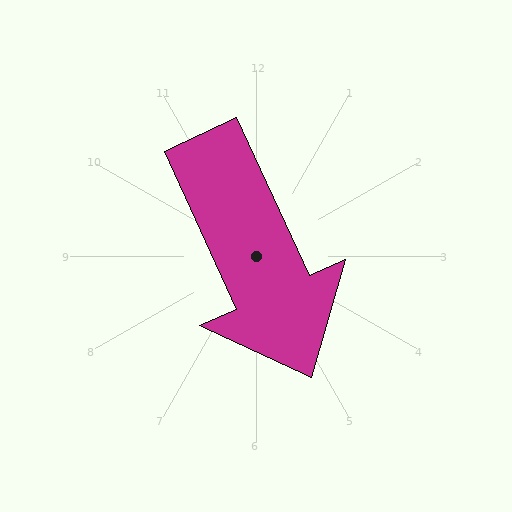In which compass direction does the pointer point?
Southeast.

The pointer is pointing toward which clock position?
Roughly 5 o'clock.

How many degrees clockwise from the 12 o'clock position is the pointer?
Approximately 155 degrees.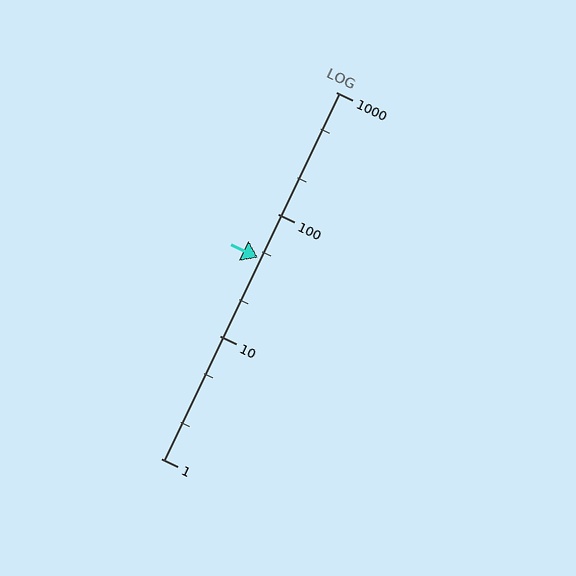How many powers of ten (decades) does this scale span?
The scale spans 3 decades, from 1 to 1000.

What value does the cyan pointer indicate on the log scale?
The pointer indicates approximately 44.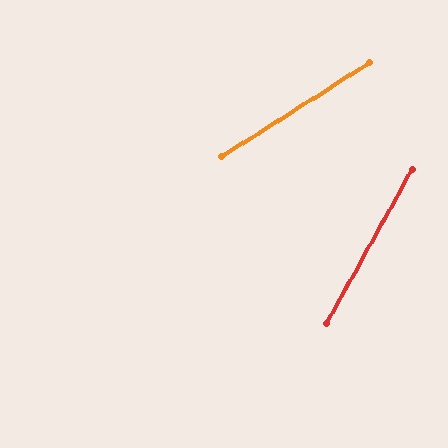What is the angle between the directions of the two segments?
Approximately 28 degrees.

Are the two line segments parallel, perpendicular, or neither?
Neither parallel nor perpendicular — they differ by about 28°.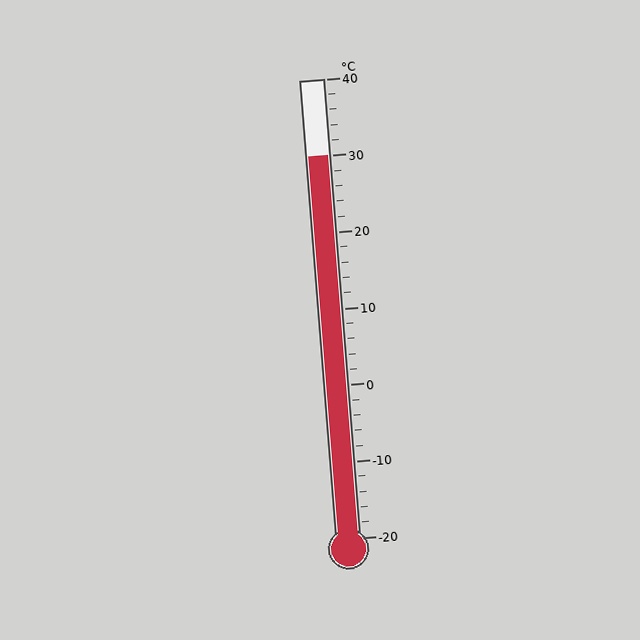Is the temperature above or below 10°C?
The temperature is above 10°C.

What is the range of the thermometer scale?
The thermometer scale ranges from -20°C to 40°C.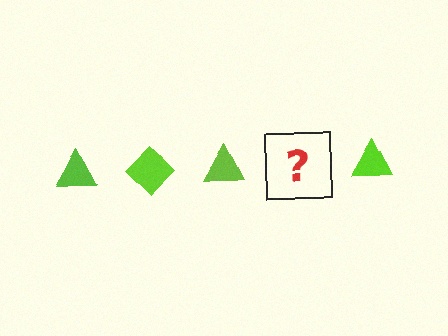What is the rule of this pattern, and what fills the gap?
The rule is that the pattern cycles through triangle, diamond shapes in lime. The gap should be filled with a lime diamond.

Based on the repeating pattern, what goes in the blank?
The blank should be a lime diamond.